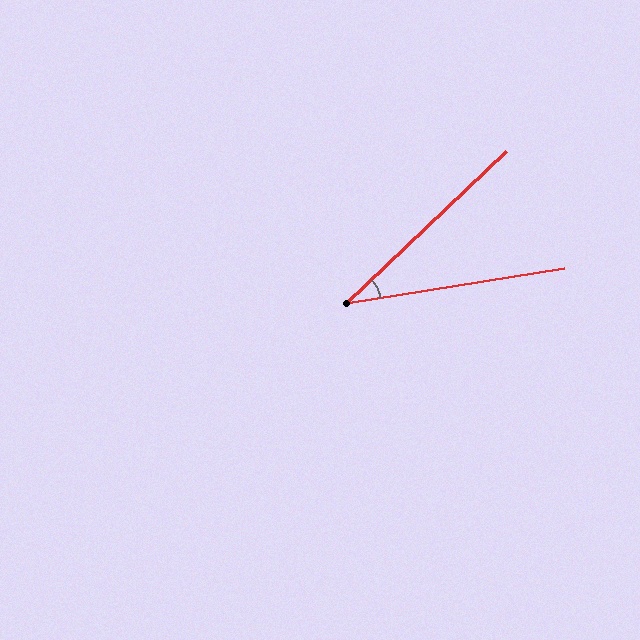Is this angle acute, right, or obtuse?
It is acute.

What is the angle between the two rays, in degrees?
Approximately 35 degrees.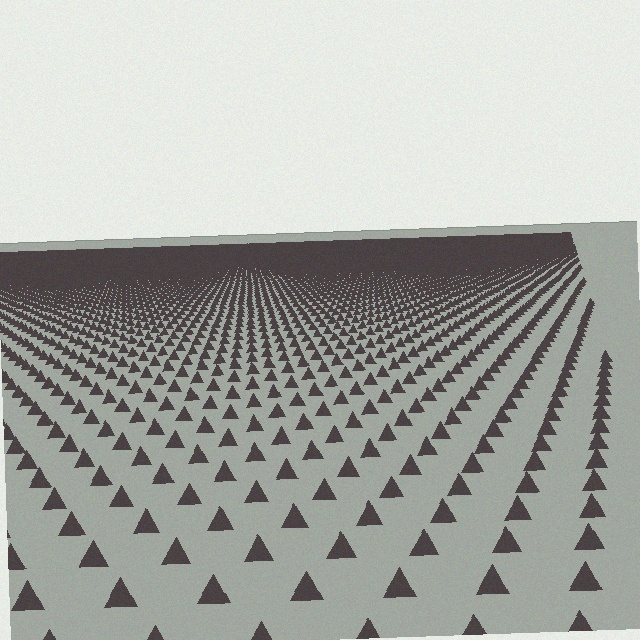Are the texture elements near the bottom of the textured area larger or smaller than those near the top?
Larger. Near the bottom, elements are closer to the viewer and appear at a bigger on-screen size.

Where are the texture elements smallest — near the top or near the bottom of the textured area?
Near the top.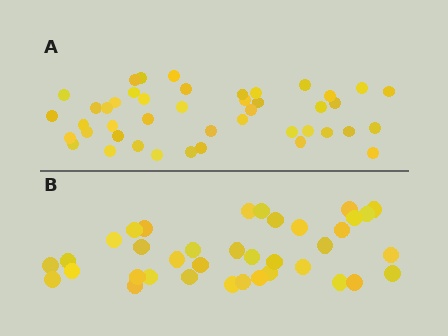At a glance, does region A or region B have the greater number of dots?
Region A (the top region) has more dots.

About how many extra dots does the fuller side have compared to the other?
Region A has roughly 8 or so more dots than region B.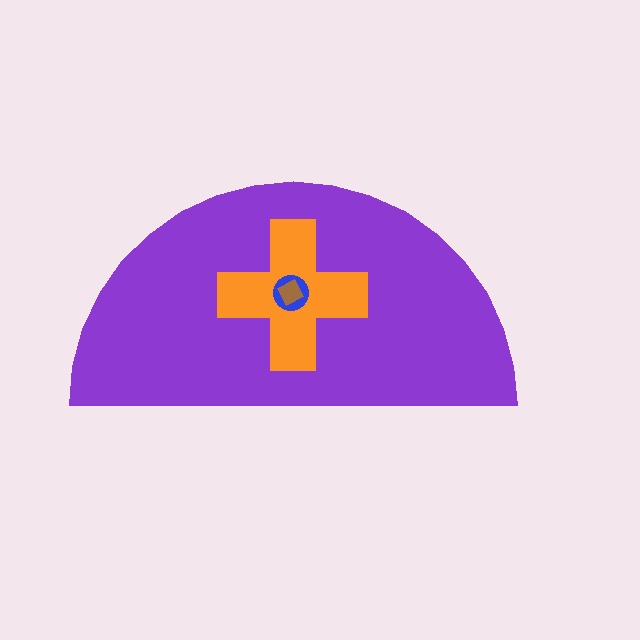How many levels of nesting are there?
4.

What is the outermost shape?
The purple semicircle.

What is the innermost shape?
The brown diamond.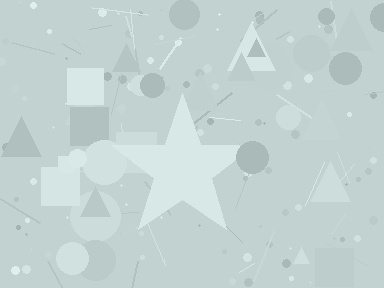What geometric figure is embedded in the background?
A star is embedded in the background.